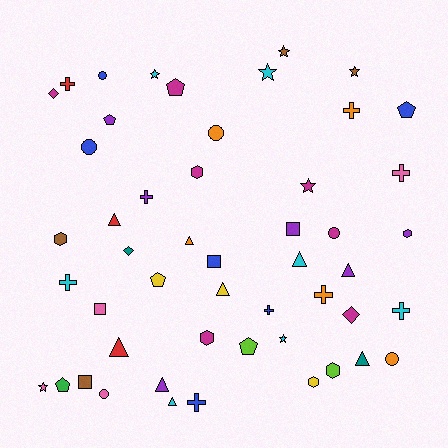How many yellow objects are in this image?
There are 3 yellow objects.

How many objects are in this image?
There are 50 objects.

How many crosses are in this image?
There are 9 crosses.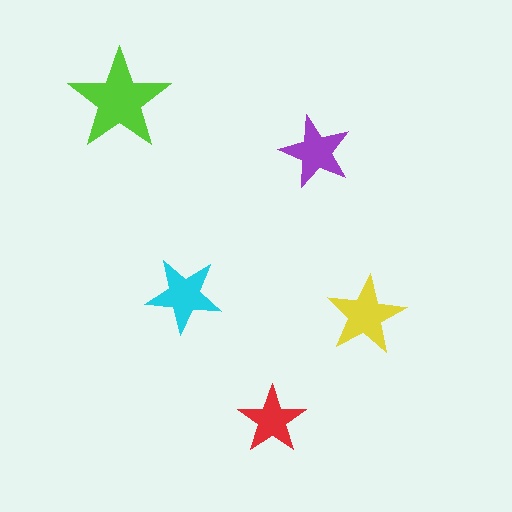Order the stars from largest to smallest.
the lime one, the yellow one, the cyan one, the purple one, the red one.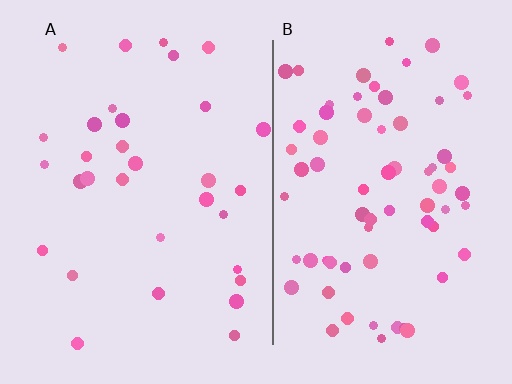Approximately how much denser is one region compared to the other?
Approximately 2.2× — region B over region A.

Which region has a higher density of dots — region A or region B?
B (the right).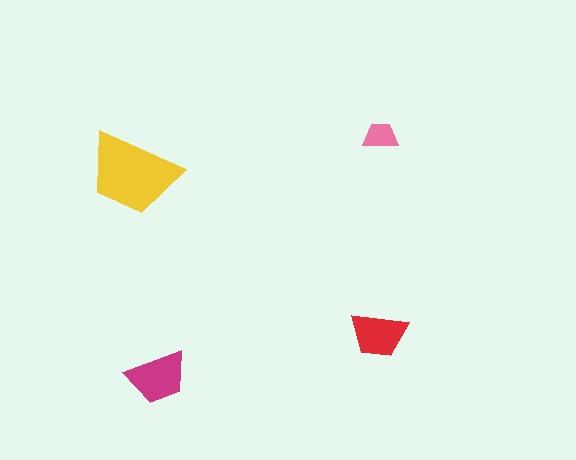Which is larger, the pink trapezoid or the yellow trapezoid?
The yellow one.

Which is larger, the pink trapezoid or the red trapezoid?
The red one.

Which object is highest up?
The pink trapezoid is topmost.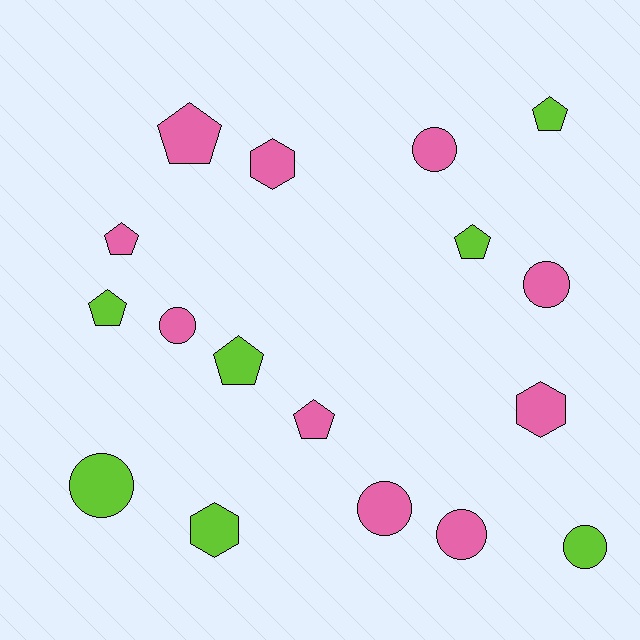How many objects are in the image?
There are 17 objects.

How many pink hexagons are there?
There are 2 pink hexagons.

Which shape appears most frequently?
Circle, with 7 objects.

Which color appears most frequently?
Pink, with 10 objects.